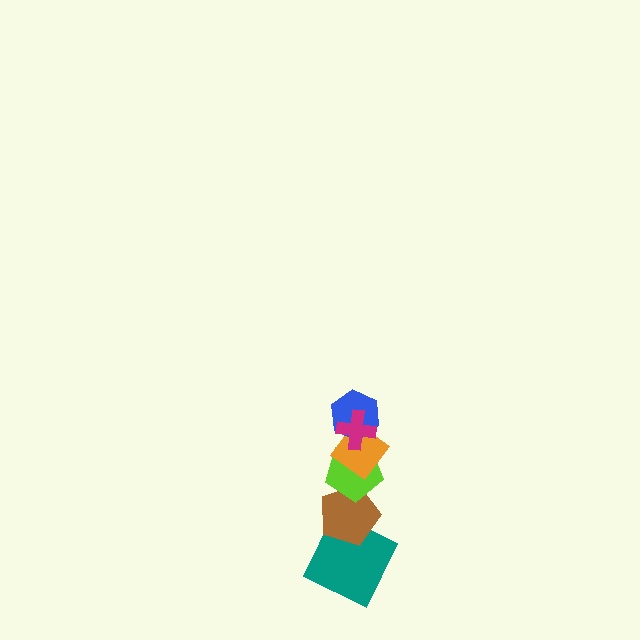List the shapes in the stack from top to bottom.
From top to bottom: the magenta cross, the blue hexagon, the orange diamond, the lime pentagon, the brown pentagon, the teal square.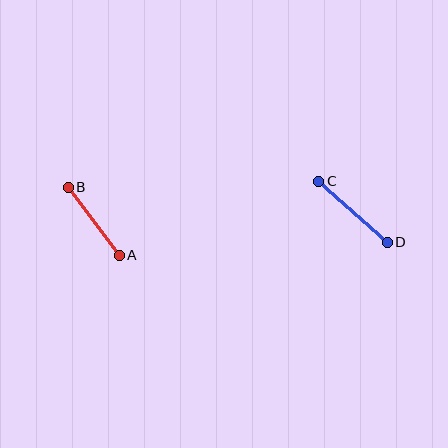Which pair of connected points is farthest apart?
Points C and D are farthest apart.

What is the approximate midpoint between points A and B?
The midpoint is at approximately (94, 221) pixels.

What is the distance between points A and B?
The distance is approximately 85 pixels.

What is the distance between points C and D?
The distance is approximately 92 pixels.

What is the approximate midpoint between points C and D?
The midpoint is at approximately (353, 212) pixels.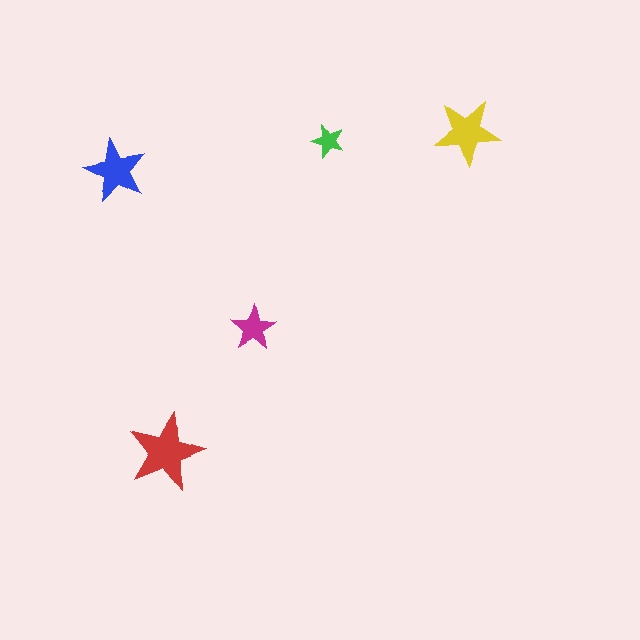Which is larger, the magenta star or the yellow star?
The yellow one.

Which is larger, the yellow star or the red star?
The red one.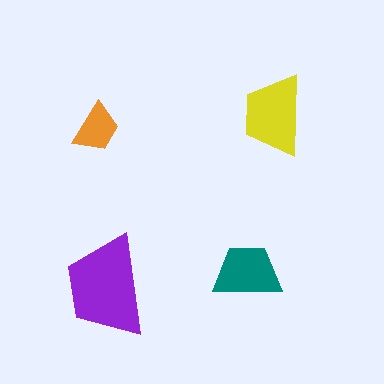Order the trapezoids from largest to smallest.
the purple one, the yellow one, the teal one, the orange one.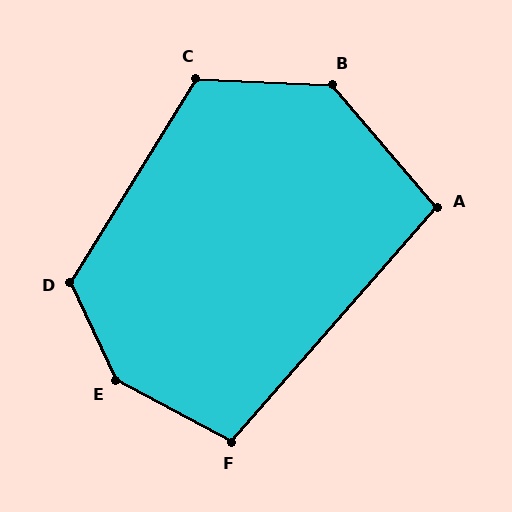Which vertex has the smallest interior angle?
A, at approximately 98 degrees.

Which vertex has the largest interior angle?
E, at approximately 143 degrees.